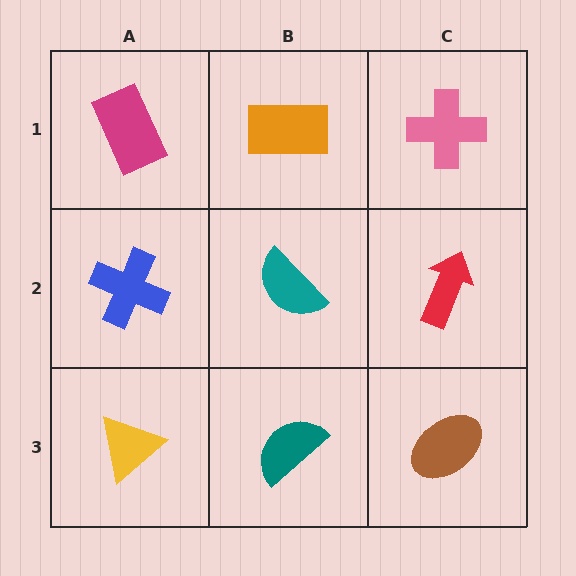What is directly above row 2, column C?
A pink cross.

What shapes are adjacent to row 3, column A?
A blue cross (row 2, column A), a teal semicircle (row 3, column B).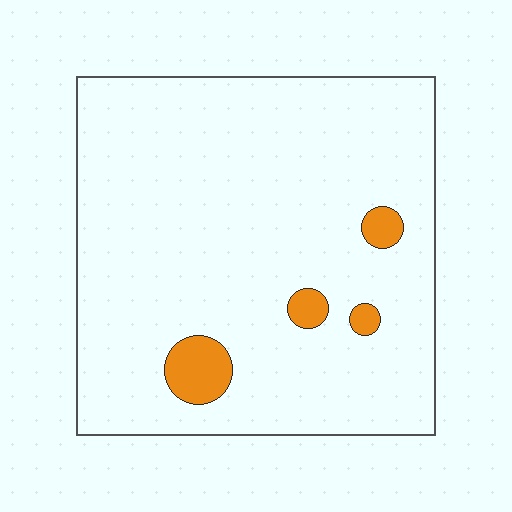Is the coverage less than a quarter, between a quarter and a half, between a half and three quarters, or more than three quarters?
Less than a quarter.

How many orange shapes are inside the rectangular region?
4.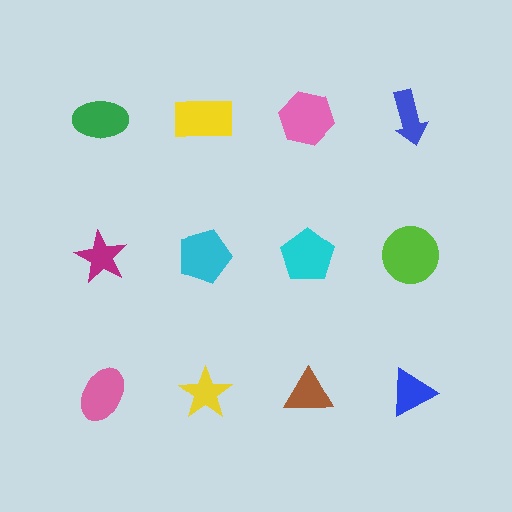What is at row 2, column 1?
A magenta star.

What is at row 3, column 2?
A yellow star.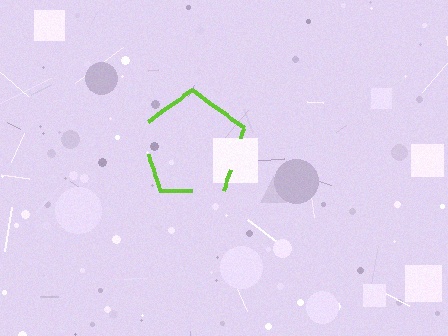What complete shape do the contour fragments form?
The contour fragments form a pentagon.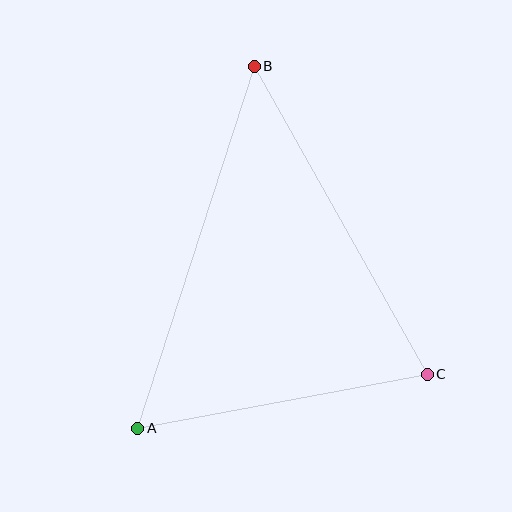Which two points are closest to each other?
Points A and C are closest to each other.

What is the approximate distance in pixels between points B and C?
The distance between B and C is approximately 353 pixels.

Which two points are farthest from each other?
Points A and B are farthest from each other.